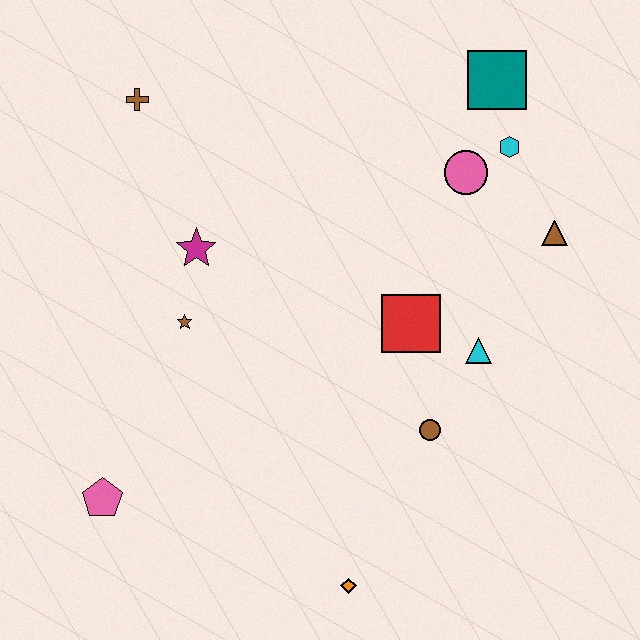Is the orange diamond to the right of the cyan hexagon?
No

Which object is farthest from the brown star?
The teal square is farthest from the brown star.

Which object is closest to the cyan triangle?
The red square is closest to the cyan triangle.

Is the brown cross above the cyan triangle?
Yes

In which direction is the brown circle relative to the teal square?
The brown circle is below the teal square.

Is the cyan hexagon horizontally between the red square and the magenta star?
No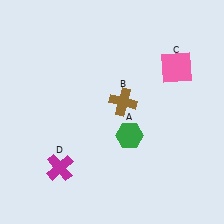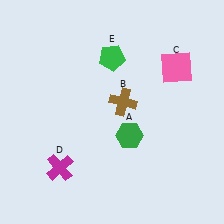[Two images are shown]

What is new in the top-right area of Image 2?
A green pentagon (E) was added in the top-right area of Image 2.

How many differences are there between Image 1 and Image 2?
There is 1 difference between the two images.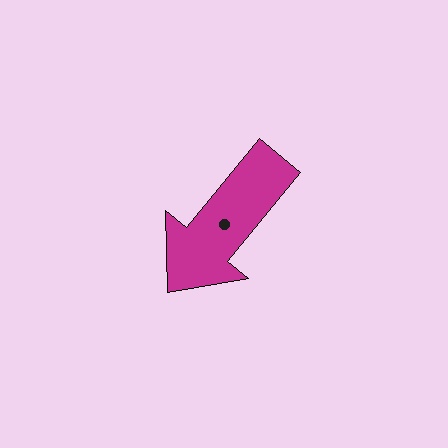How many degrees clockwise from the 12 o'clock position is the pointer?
Approximately 219 degrees.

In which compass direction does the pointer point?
Southwest.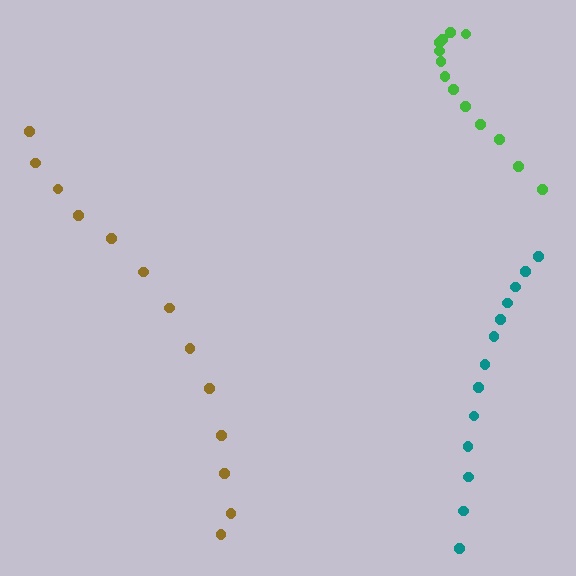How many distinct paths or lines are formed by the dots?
There are 3 distinct paths.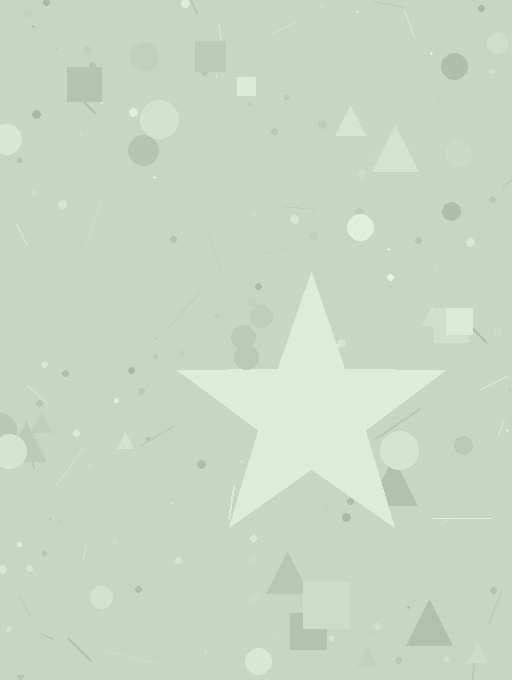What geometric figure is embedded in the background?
A star is embedded in the background.